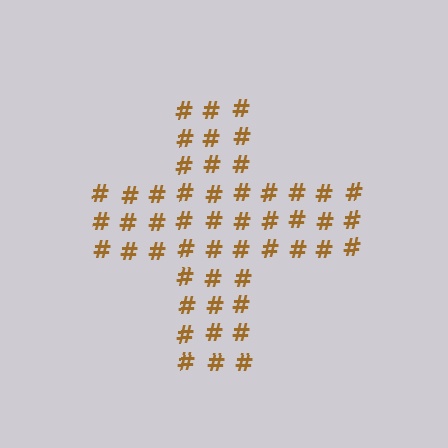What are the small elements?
The small elements are hash symbols.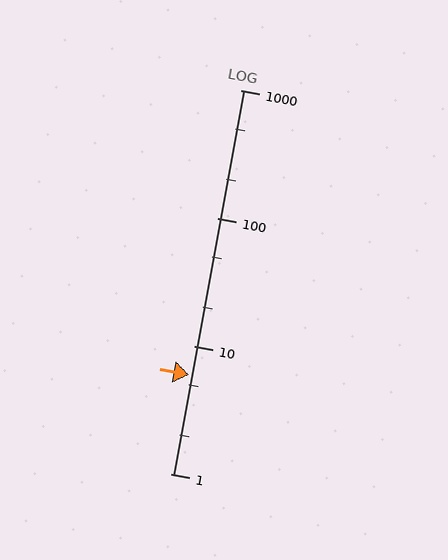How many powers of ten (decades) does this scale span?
The scale spans 3 decades, from 1 to 1000.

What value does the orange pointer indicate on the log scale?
The pointer indicates approximately 5.9.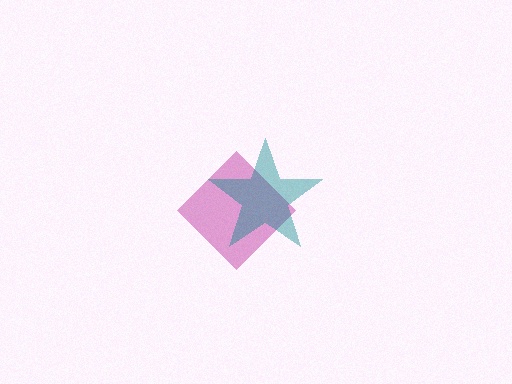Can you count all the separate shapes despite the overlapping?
Yes, there are 2 separate shapes.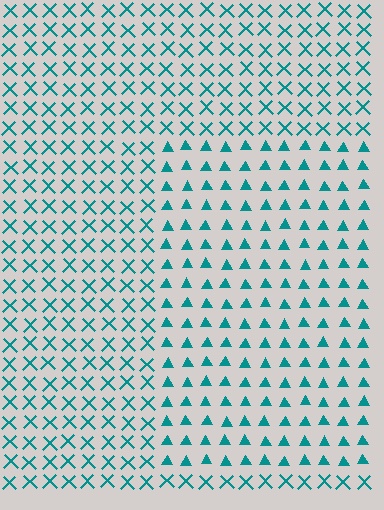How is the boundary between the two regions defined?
The boundary is defined by a change in element shape: triangles inside vs. X marks outside. All elements share the same color and spacing.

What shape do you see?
I see a rectangle.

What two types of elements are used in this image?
The image uses triangles inside the rectangle region and X marks outside it.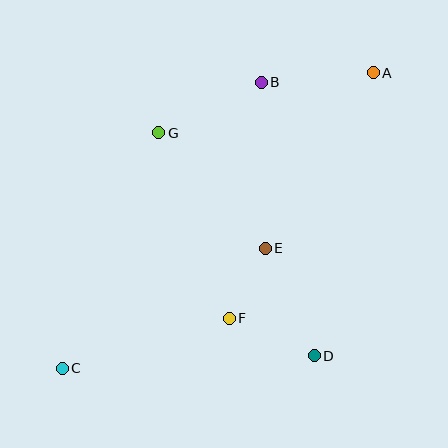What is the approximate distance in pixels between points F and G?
The distance between F and G is approximately 199 pixels.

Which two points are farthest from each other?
Points A and C are farthest from each other.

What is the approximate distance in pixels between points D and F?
The distance between D and F is approximately 93 pixels.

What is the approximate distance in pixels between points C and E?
The distance between C and E is approximately 236 pixels.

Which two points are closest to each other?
Points E and F are closest to each other.